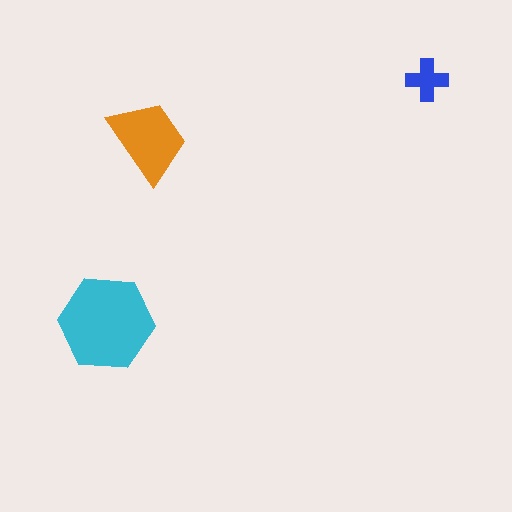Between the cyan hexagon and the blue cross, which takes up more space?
The cyan hexagon.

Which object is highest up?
The blue cross is topmost.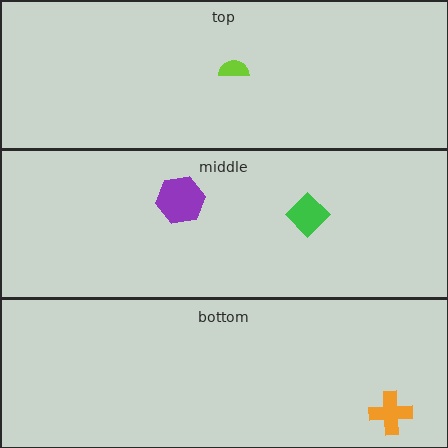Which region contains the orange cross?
The bottom region.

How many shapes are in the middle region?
2.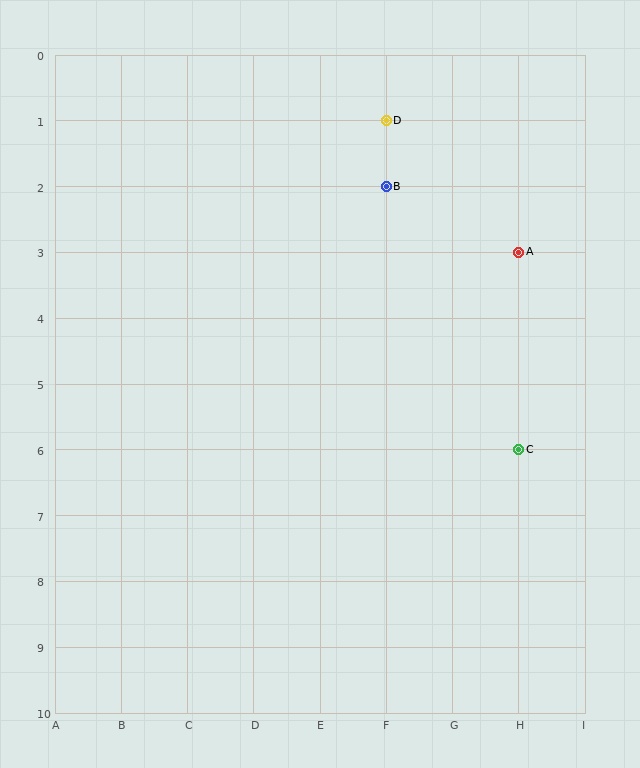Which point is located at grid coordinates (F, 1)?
Point D is at (F, 1).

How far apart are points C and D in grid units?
Points C and D are 2 columns and 5 rows apart (about 5.4 grid units diagonally).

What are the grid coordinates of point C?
Point C is at grid coordinates (H, 6).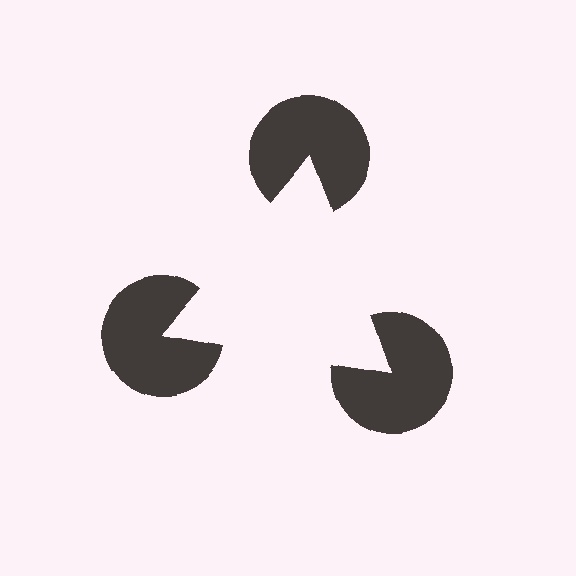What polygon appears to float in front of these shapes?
An illusory triangle — its edges are inferred from the aligned wedge cuts in the pac-man discs, not physically drawn.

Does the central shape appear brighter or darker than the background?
It typically appears slightly brighter than the background, even though no actual brightness change is drawn.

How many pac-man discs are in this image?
There are 3 — one at each vertex of the illusory triangle.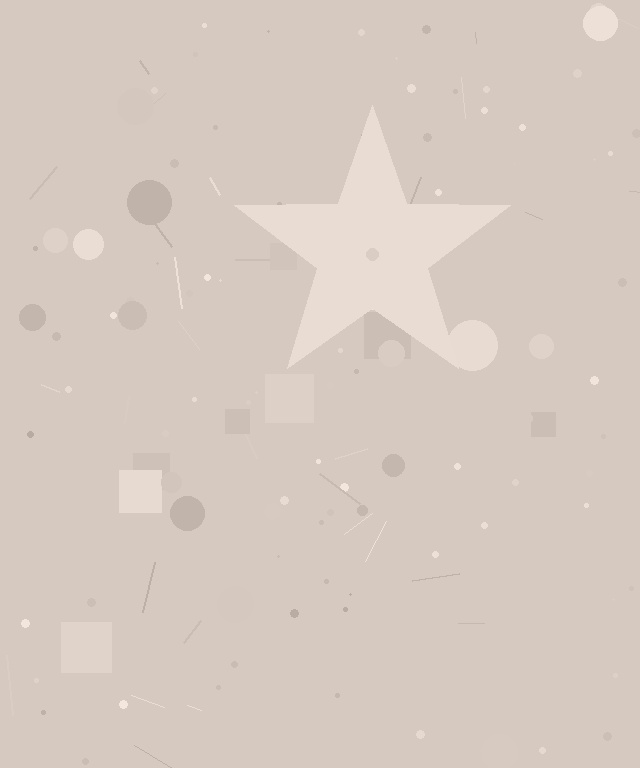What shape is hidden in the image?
A star is hidden in the image.